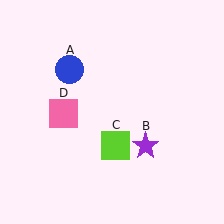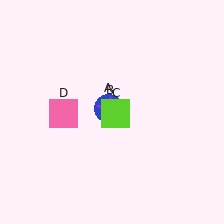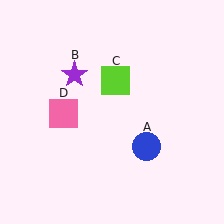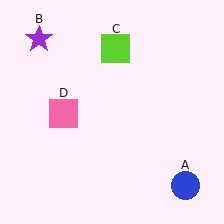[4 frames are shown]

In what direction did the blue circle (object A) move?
The blue circle (object A) moved down and to the right.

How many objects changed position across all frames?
3 objects changed position: blue circle (object A), purple star (object B), lime square (object C).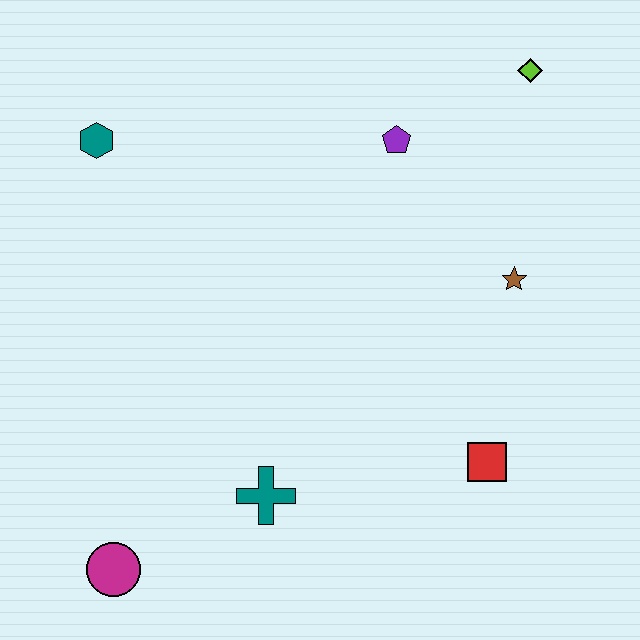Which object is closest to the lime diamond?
The purple pentagon is closest to the lime diamond.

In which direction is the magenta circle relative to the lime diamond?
The magenta circle is below the lime diamond.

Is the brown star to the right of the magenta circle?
Yes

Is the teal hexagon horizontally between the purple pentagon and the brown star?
No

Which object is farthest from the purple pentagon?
The magenta circle is farthest from the purple pentagon.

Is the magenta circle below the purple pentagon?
Yes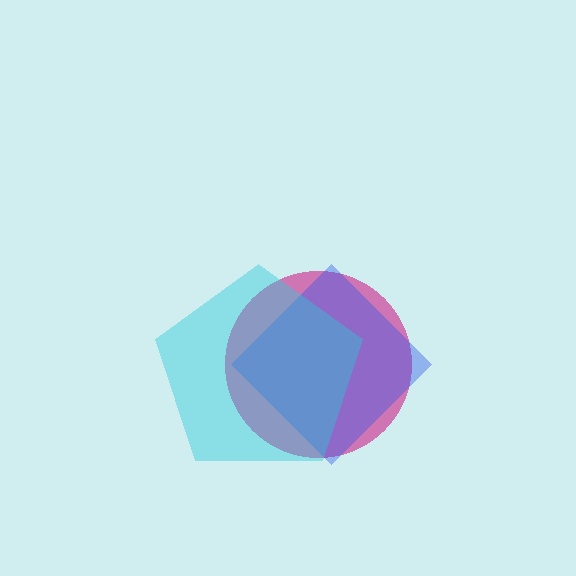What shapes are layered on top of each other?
The layered shapes are: a magenta circle, a blue diamond, a cyan pentagon.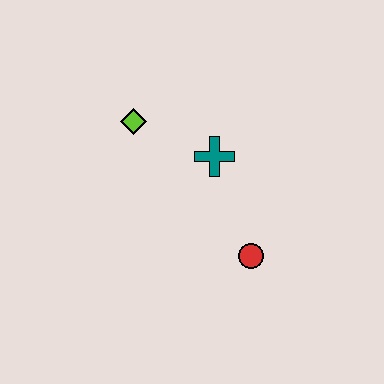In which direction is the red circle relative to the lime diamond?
The red circle is below the lime diamond.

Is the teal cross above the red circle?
Yes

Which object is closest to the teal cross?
The lime diamond is closest to the teal cross.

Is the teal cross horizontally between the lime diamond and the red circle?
Yes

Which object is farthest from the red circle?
The lime diamond is farthest from the red circle.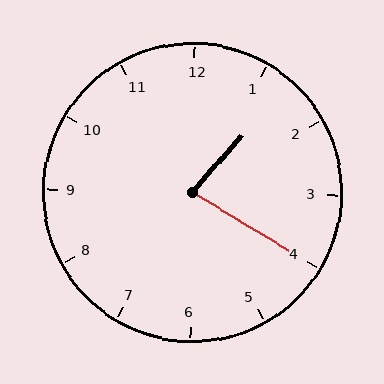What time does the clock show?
1:20.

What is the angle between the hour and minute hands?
Approximately 80 degrees.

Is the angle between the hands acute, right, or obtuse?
It is acute.